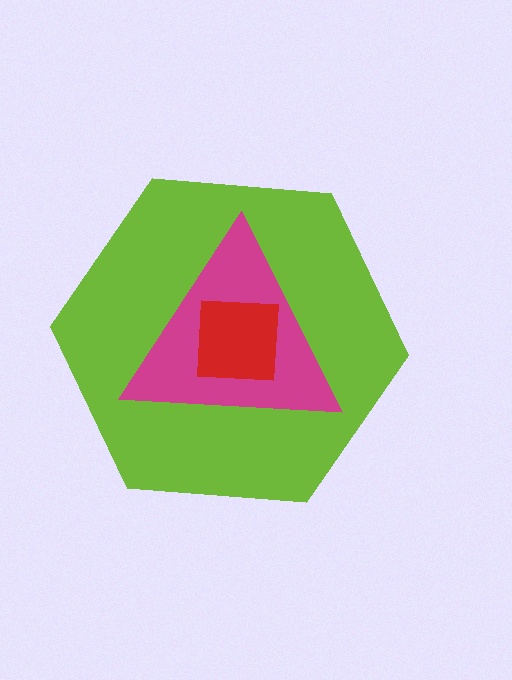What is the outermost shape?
The lime hexagon.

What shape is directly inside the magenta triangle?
The red square.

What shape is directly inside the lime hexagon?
The magenta triangle.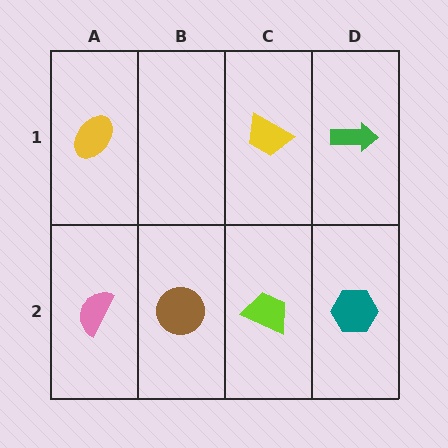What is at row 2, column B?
A brown circle.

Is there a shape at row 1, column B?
No, that cell is empty.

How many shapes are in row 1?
3 shapes.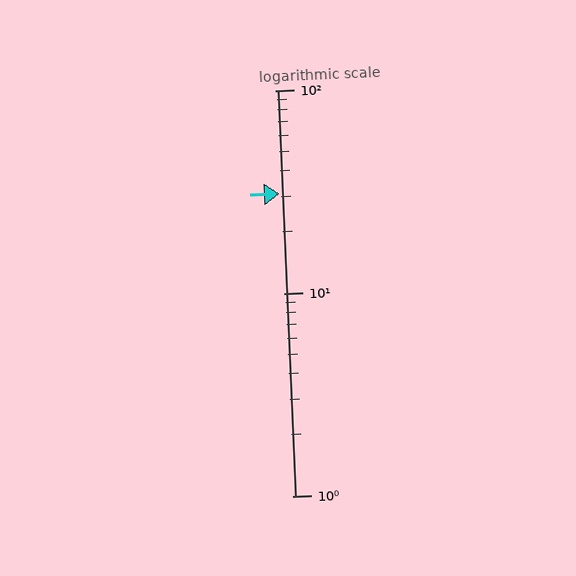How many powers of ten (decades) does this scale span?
The scale spans 2 decades, from 1 to 100.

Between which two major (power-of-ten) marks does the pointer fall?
The pointer is between 10 and 100.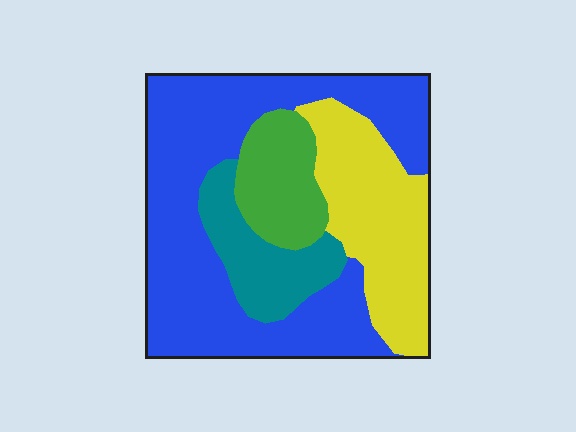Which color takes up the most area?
Blue, at roughly 50%.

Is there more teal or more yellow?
Yellow.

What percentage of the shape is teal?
Teal takes up less than a sixth of the shape.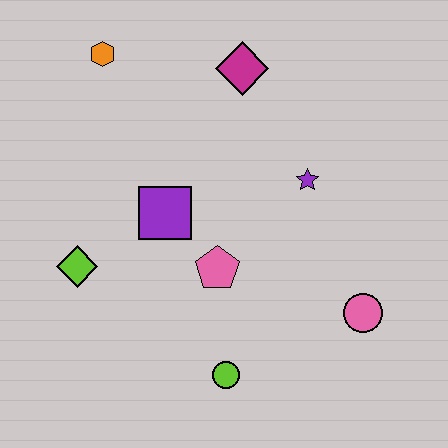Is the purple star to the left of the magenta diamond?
No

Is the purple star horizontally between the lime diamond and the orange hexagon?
No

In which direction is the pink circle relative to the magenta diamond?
The pink circle is below the magenta diamond.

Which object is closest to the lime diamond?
The purple square is closest to the lime diamond.